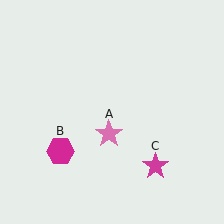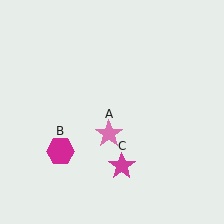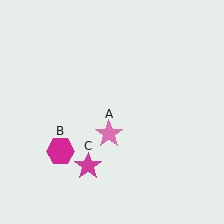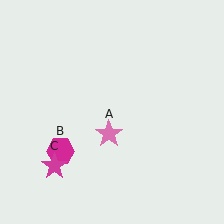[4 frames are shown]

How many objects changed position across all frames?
1 object changed position: magenta star (object C).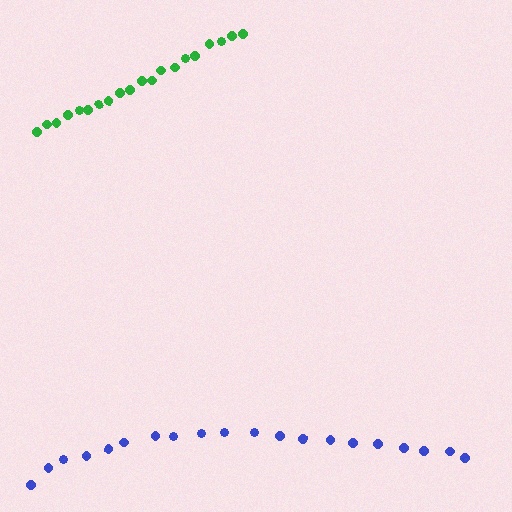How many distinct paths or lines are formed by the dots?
There are 2 distinct paths.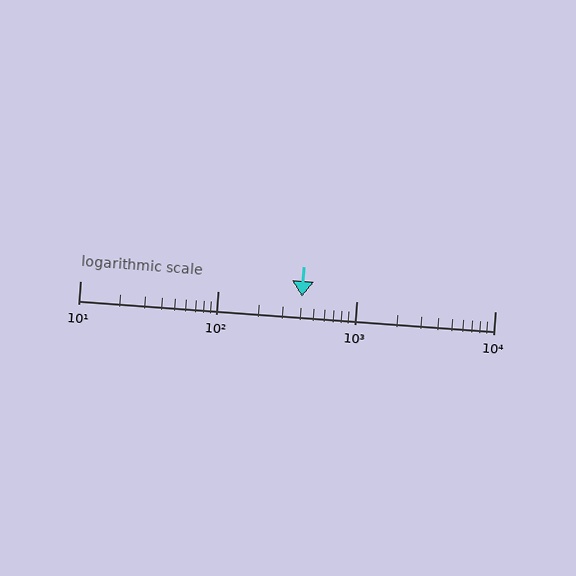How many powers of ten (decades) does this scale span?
The scale spans 3 decades, from 10 to 10000.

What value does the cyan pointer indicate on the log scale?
The pointer indicates approximately 400.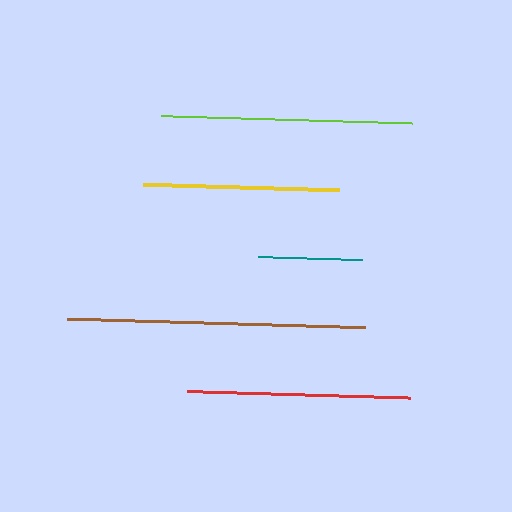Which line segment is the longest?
The brown line is the longest at approximately 298 pixels.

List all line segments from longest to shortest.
From longest to shortest: brown, lime, red, yellow, teal.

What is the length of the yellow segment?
The yellow segment is approximately 197 pixels long.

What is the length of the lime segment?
The lime segment is approximately 251 pixels long.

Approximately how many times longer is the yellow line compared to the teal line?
The yellow line is approximately 1.9 times the length of the teal line.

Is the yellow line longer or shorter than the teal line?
The yellow line is longer than the teal line.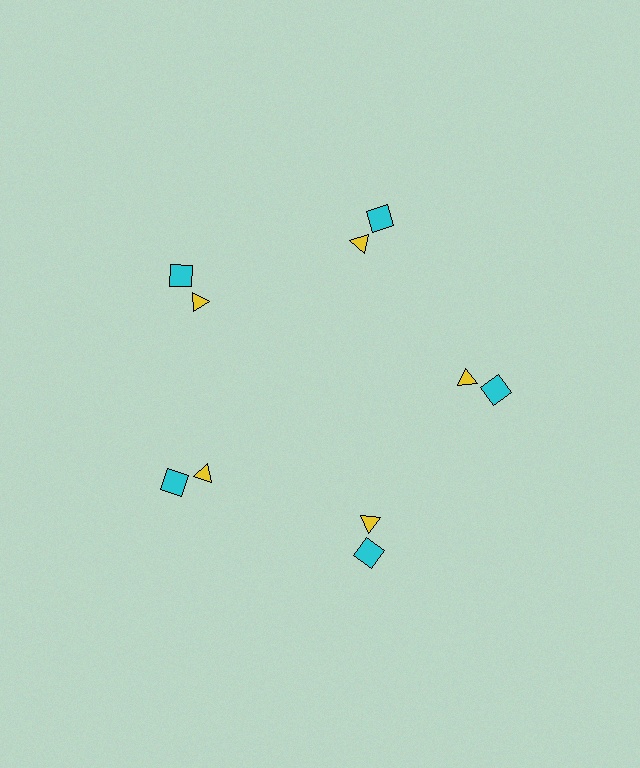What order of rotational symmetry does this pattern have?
This pattern has 5-fold rotational symmetry.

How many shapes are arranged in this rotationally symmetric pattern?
There are 10 shapes, arranged in 5 groups of 2.